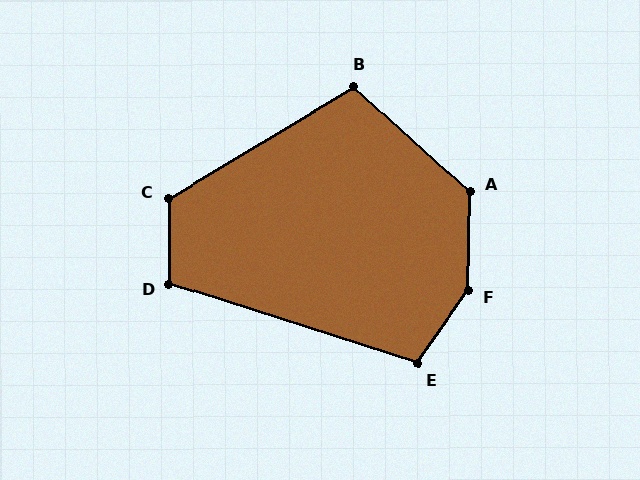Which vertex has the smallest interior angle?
B, at approximately 107 degrees.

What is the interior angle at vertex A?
Approximately 132 degrees (obtuse).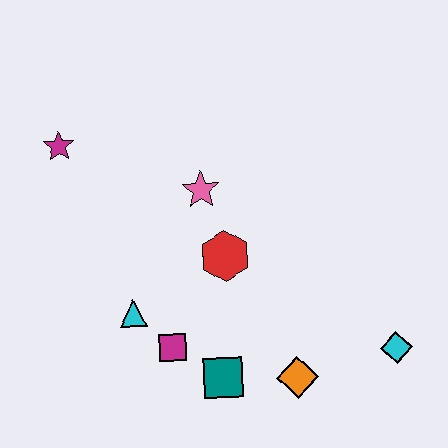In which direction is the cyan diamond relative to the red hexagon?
The cyan diamond is to the right of the red hexagon.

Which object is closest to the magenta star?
The pink star is closest to the magenta star.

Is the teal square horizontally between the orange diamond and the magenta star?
Yes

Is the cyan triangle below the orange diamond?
No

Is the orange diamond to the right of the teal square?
Yes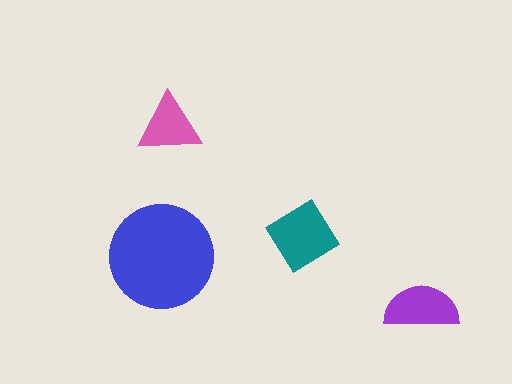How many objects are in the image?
There are 4 objects in the image.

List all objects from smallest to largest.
The pink triangle, the purple semicircle, the teal diamond, the blue circle.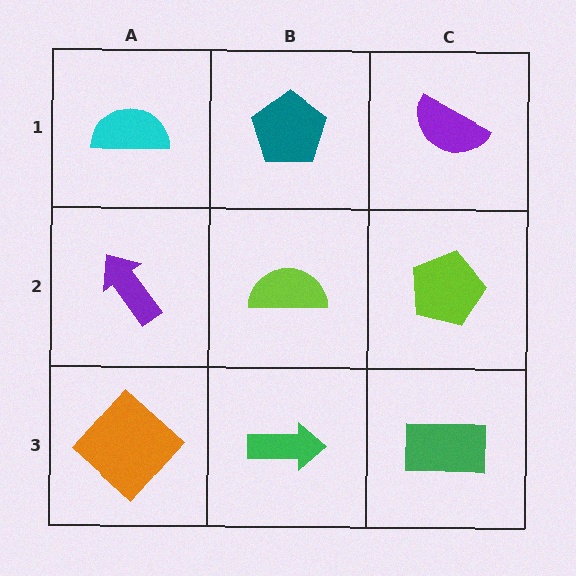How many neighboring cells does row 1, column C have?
2.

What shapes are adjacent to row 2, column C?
A purple semicircle (row 1, column C), a green rectangle (row 3, column C), a lime semicircle (row 2, column B).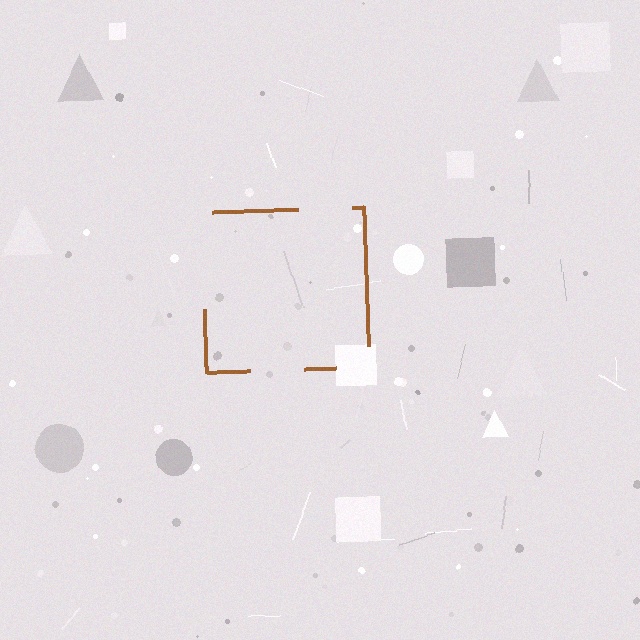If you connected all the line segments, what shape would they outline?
They would outline a square.